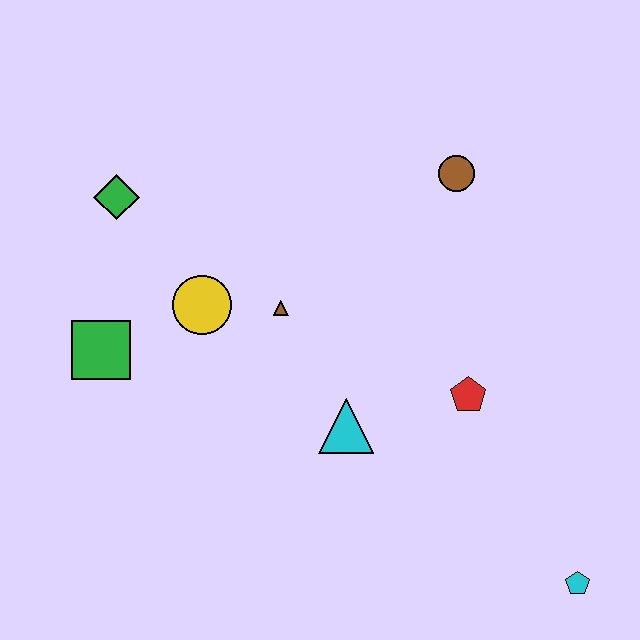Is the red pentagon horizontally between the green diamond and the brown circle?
No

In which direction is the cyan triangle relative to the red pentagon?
The cyan triangle is to the left of the red pentagon.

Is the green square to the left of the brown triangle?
Yes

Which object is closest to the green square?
The yellow circle is closest to the green square.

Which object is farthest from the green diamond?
The cyan pentagon is farthest from the green diamond.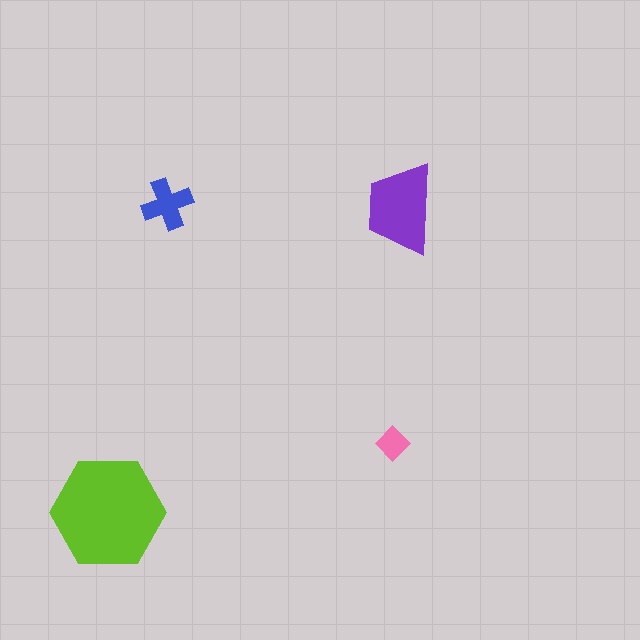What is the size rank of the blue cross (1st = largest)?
3rd.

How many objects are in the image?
There are 4 objects in the image.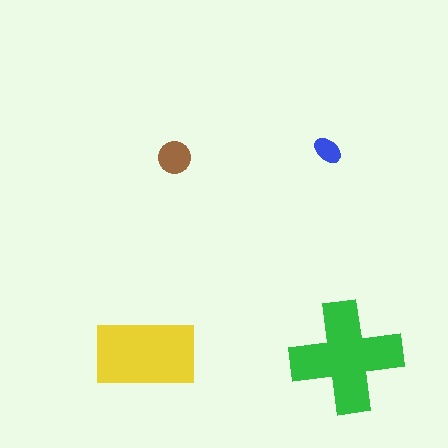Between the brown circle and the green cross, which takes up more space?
The green cross.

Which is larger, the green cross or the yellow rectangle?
The green cross.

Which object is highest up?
The blue ellipse is topmost.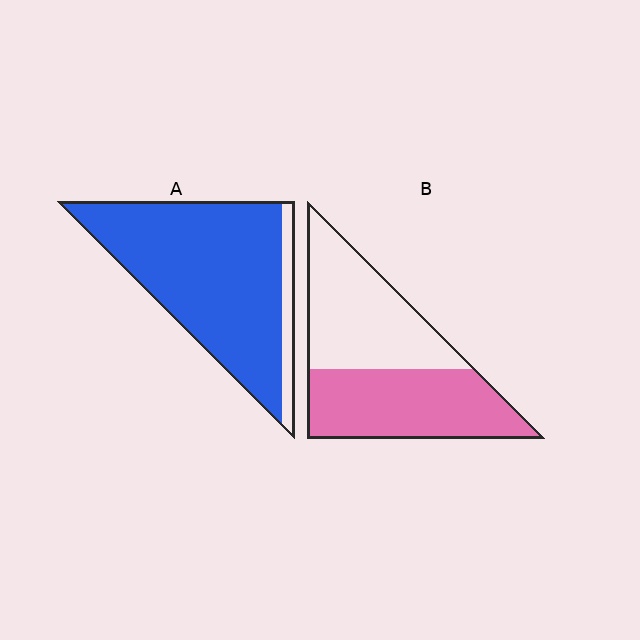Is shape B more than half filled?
Roughly half.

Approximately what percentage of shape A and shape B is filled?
A is approximately 90% and B is approximately 50%.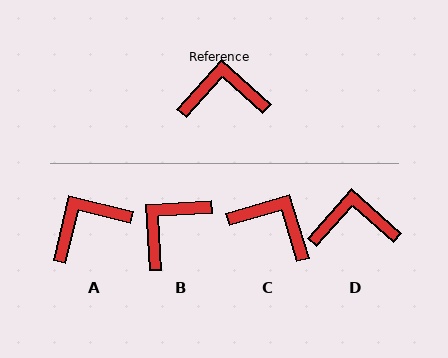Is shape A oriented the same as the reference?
No, it is off by about 28 degrees.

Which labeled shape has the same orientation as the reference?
D.